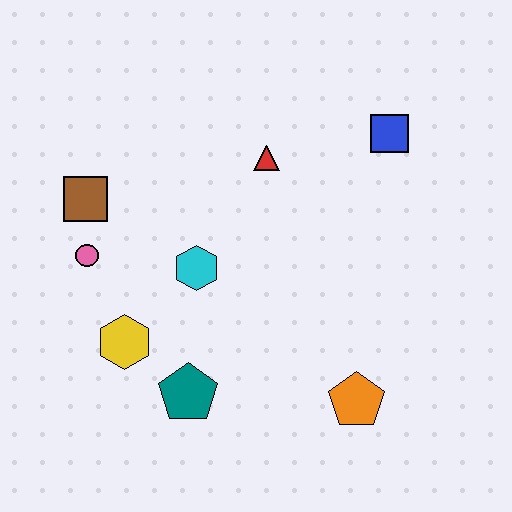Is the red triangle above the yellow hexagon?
Yes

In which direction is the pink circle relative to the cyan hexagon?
The pink circle is to the left of the cyan hexagon.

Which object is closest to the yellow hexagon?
The teal pentagon is closest to the yellow hexagon.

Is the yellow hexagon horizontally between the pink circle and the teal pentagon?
Yes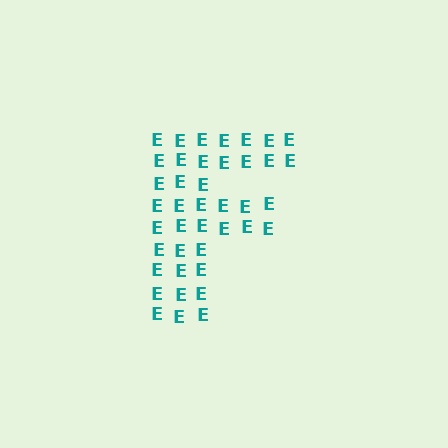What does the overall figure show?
The overall figure shows the letter F.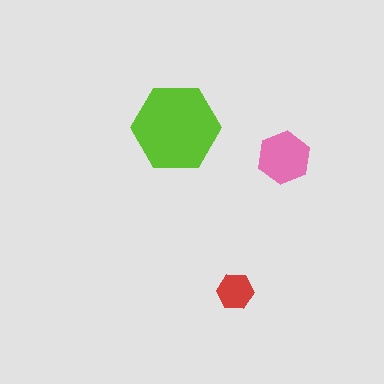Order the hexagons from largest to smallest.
the lime one, the pink one, the red one.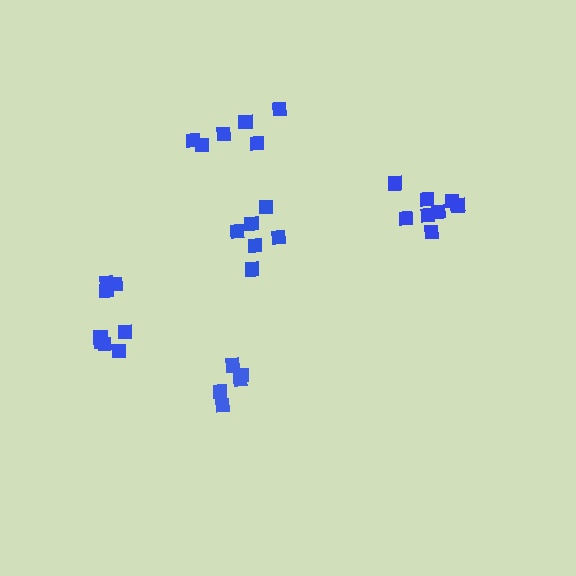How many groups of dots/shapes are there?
There are 5 groups.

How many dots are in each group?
Group 1: 9 dots, Group 2: 6 dots, Group 3: 8 dots, Group 4: 5 dots, Group 5: 6 dots (34 total).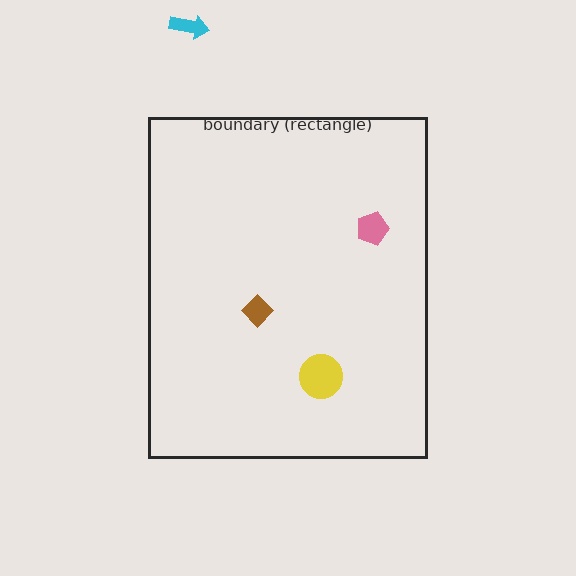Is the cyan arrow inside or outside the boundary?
Outside.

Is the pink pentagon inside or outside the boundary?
Inside.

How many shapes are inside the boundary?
3 inside, 1 outside.